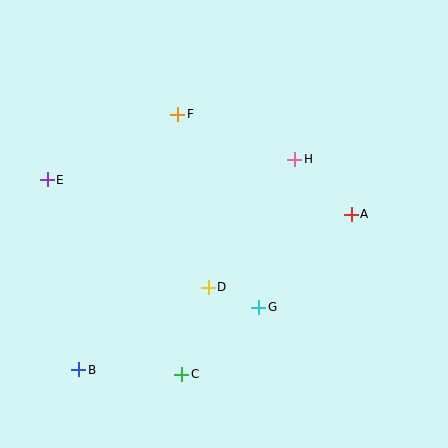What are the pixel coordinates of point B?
Point B is at (79, 370).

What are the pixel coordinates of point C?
Point C is at (182, 374).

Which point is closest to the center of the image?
Point D at (208, 287) is closest to the center.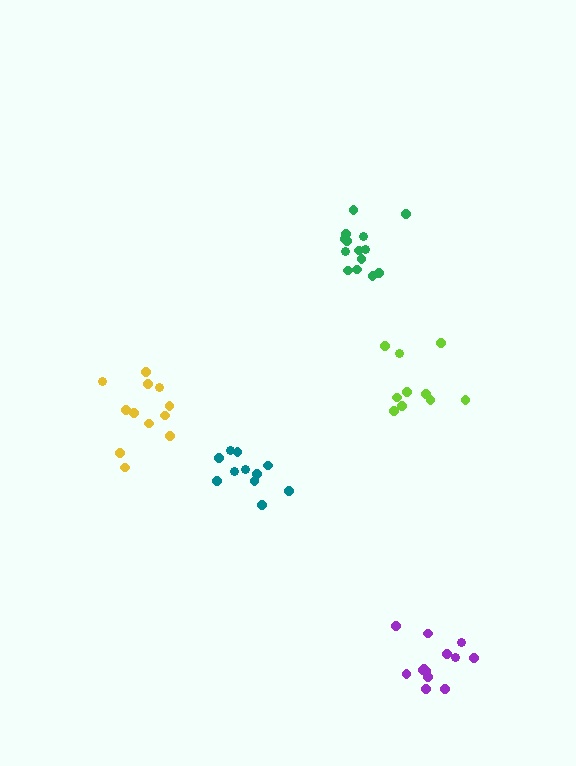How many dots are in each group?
Group 1: 12 dots, Group 2: 14 dots, Group 3: 10 dots, Group 4: 13 dots, Group 5: 11 dots (60 total).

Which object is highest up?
The green cluster is topmost.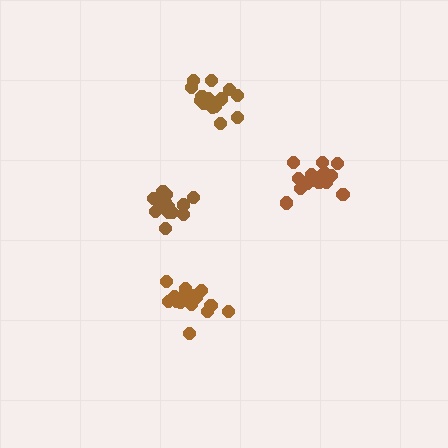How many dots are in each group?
Group 1: 18 dots, Group 2: 17 dots, Group 3: 17 dots, Group 4: 15 dots (67 total).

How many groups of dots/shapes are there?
There are 4 groups.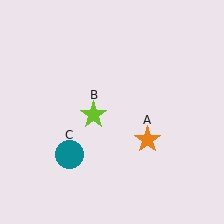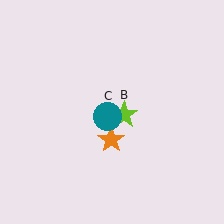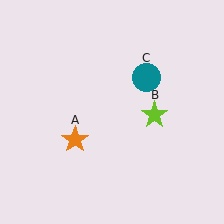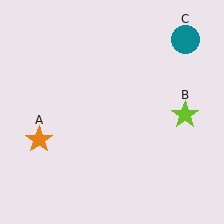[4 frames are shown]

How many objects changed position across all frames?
3 objects changed position: orange star (object A), lime star (object B), teal circle (object C).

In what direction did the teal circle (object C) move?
The teal circle (object C) moved up and to the right.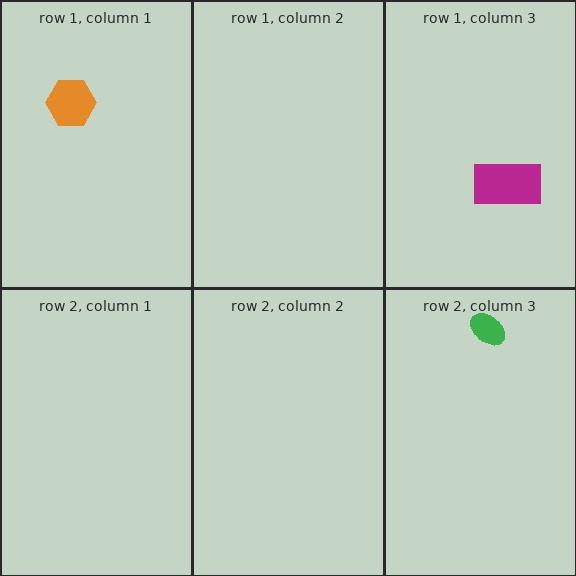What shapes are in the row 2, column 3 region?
The green ellipse.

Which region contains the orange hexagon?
The row 1, column 1 region.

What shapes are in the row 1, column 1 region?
The orange hexagon.